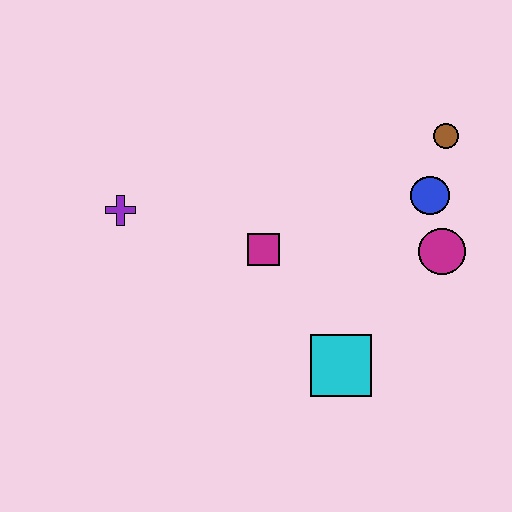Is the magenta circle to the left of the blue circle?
No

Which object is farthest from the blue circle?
The purple cross is farthest from the blue circle.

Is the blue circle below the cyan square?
No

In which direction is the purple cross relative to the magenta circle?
The purple cross is to the left of the magenta circle.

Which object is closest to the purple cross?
The magenta square is closest to the purple cross.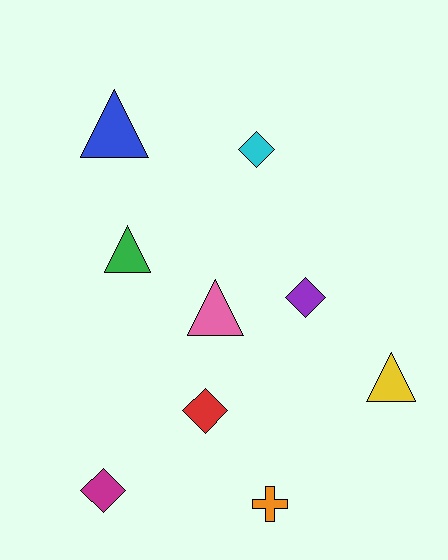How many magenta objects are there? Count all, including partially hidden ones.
There is 1 magenta object.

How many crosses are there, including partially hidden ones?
There is 1 cross.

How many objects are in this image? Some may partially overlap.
There are 9 objects.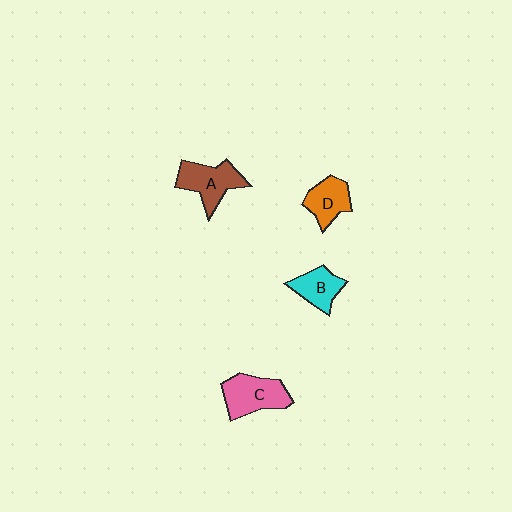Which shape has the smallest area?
Shape B (cyan).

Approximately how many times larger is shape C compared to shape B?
Approximately 1.5 times.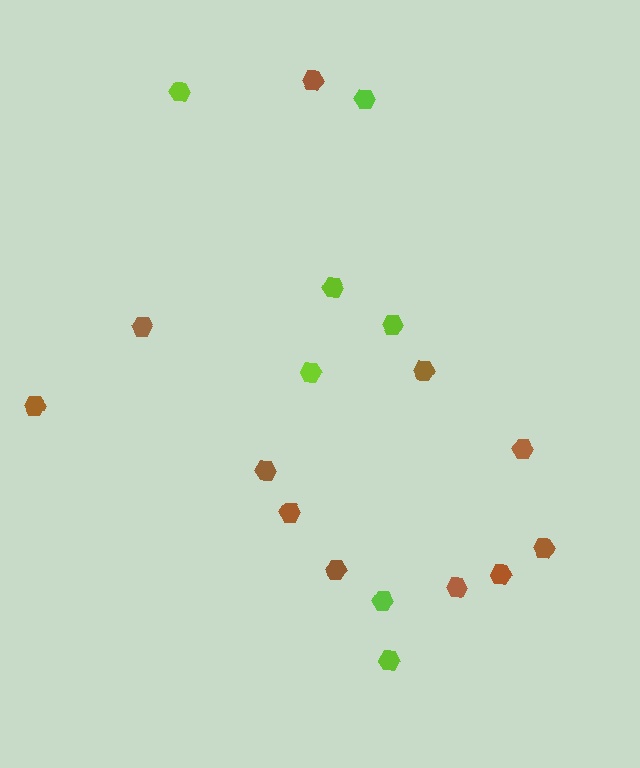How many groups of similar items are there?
There are 2 groups: one group of brown hexagons (11) and one group of lime hexagons (7).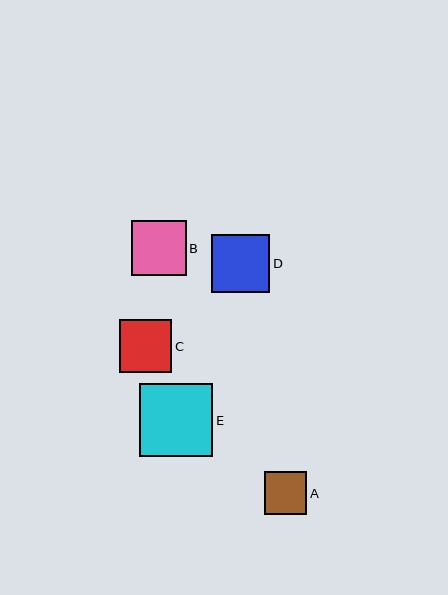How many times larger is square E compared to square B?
Square E is approximately 1.3 times the size of square B.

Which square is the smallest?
Square A is the smallest with a size of approximately 43 pixels.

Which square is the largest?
Square E is the largest with a size of approximately 73 pixels.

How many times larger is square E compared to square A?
Square E is approximately 1.7 times the size of square A.